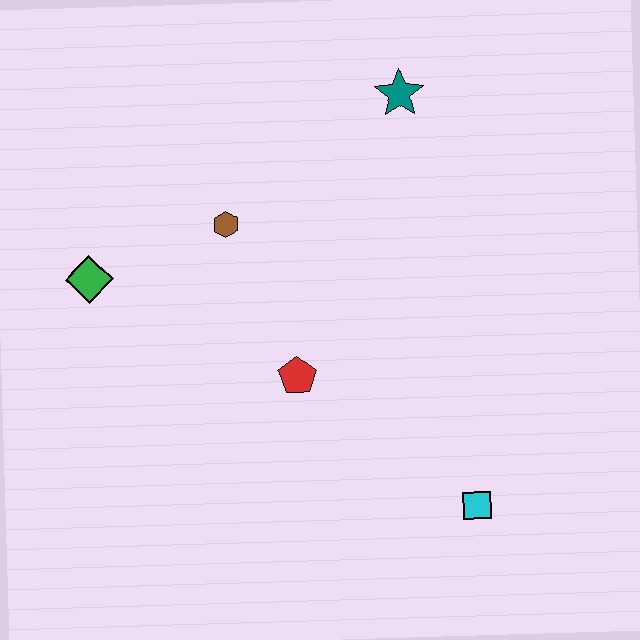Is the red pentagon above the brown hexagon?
No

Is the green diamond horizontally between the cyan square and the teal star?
No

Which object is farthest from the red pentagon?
The teal star is farthest from the red pentagon.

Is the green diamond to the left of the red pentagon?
Yes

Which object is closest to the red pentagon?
The brown hexagon is closest to the red pentagon.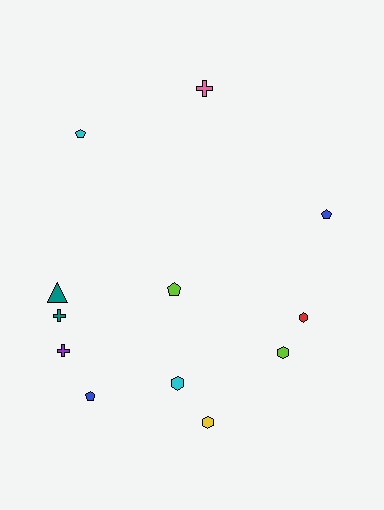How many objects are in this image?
There are 12 objects.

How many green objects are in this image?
There are no green objects.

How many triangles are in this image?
There is 1 triangle.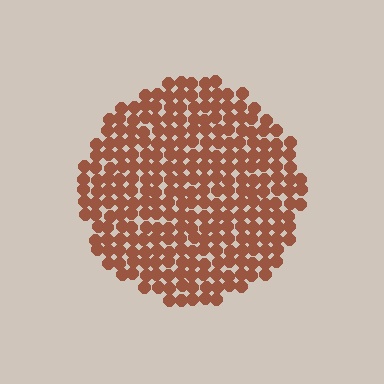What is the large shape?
The large shape is a circle.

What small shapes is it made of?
It is made of small circles.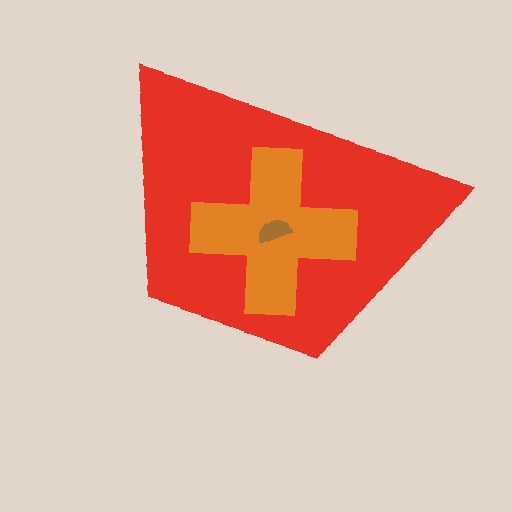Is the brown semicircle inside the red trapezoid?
Yes.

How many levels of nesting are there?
3.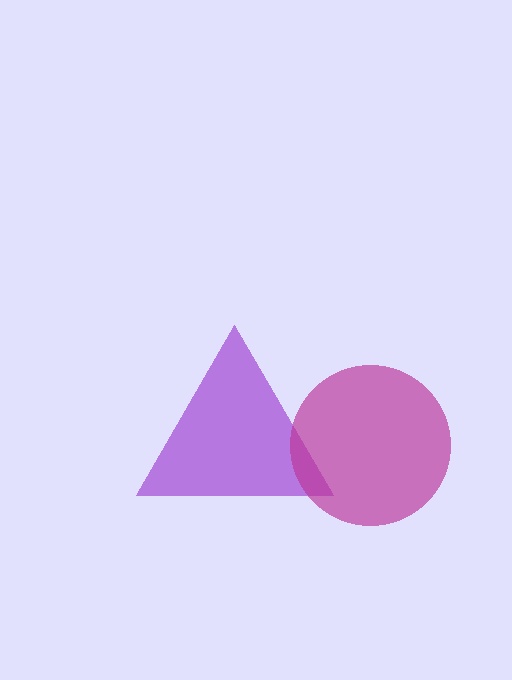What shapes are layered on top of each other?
The layered shapes are: a purple triangle, a magenta circle.